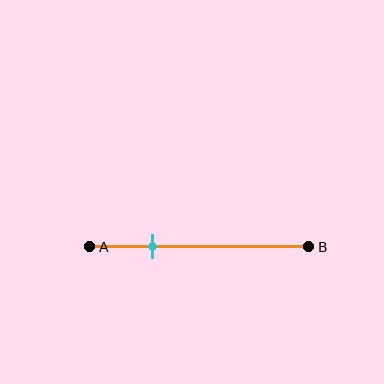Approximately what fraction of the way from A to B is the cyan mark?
The cyan mark is approximately 30% of the way from A to B.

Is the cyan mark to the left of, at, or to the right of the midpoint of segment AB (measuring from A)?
The cyan mark is to the left of the midpoint of segment AB.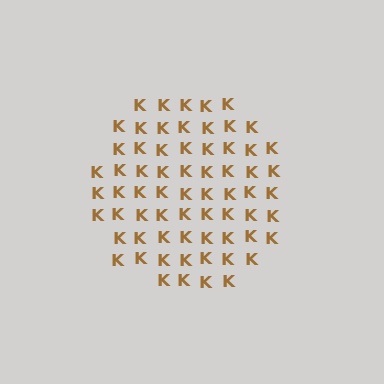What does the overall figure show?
The overall figure shows a circle.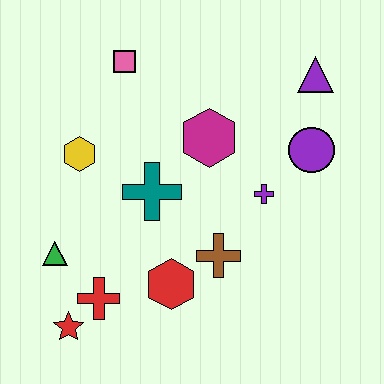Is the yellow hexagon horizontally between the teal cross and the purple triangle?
No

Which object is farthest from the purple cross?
The red star is farthest from the purple cross.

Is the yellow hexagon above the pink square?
No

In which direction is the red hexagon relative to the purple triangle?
The red hexagon is below the purple triangle.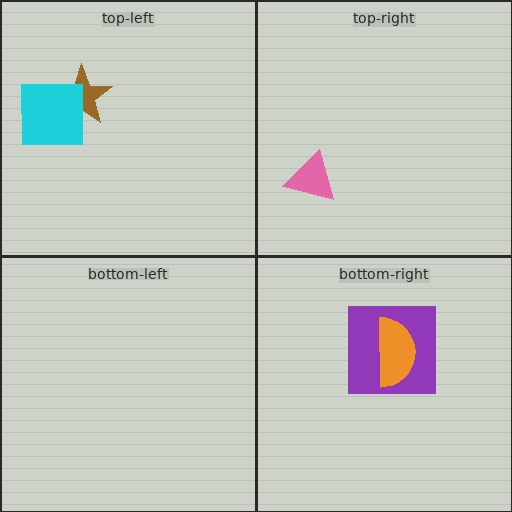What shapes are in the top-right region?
The pink triangle.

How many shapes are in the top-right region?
1.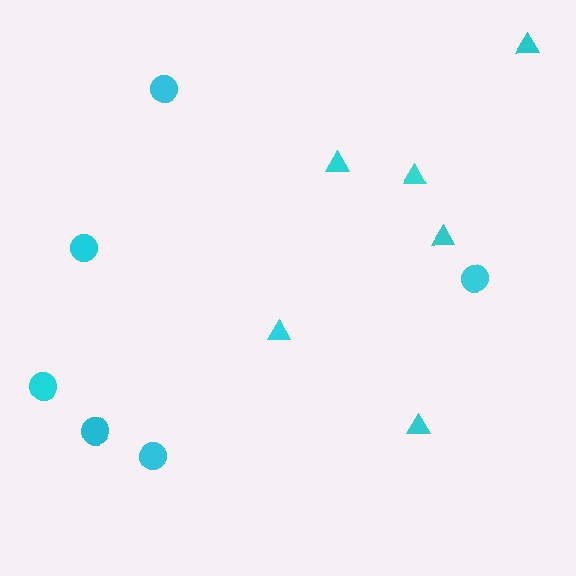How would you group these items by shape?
There are 2 groups: one group of circles (6) and one group of triangles (6).